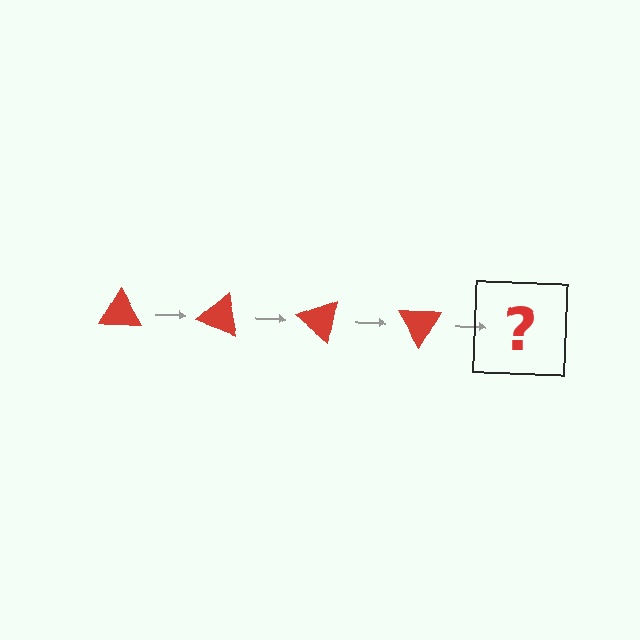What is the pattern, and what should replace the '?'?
The pattern is that the triangle rotates 20 degrees each step. The '?' should be a red triangle rotated 80 degrees.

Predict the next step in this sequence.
The next step is a red triangle rotated 80 degrees.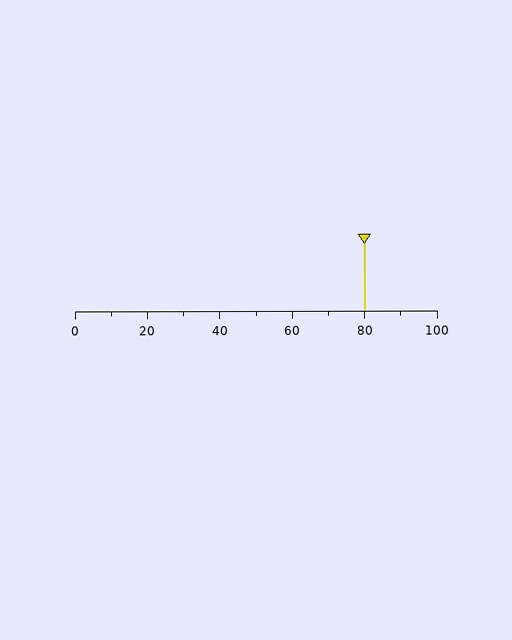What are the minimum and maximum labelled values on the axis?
The axis runs from 0 to 100.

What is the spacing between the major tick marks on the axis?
The major ticks are spaced 20 apart.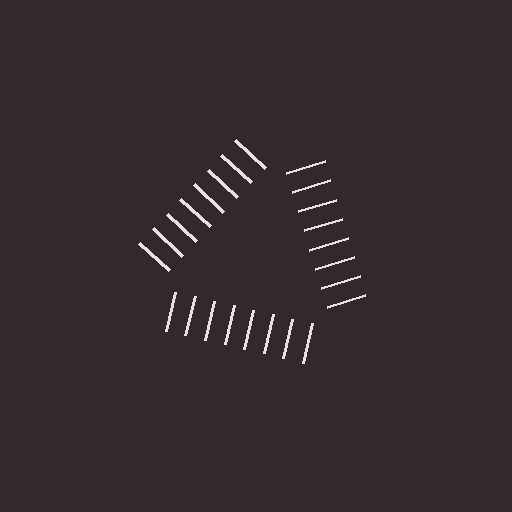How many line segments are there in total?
24 — 8 along each of the 3 edges.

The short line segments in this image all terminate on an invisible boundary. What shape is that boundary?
An illusory triangle — the line segments terminate on its edges but no continuous stroke is drawn.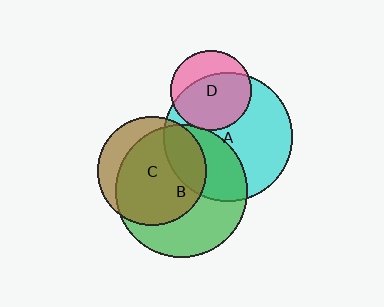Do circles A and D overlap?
Yes.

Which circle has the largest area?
Circle B (green).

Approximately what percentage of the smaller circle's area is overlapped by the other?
Approximately 65%.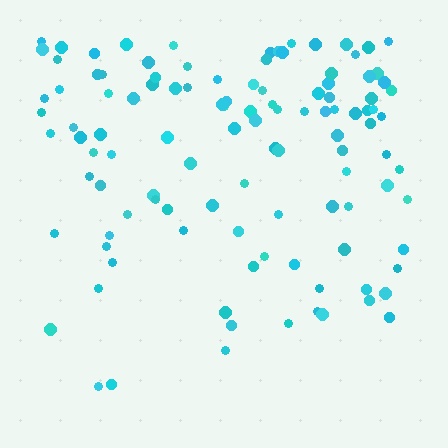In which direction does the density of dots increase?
From bottom to top, with the top side densest.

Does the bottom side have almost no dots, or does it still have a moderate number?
Still a moderate number, just noticeably fewer than the top.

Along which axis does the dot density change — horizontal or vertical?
Vertical.